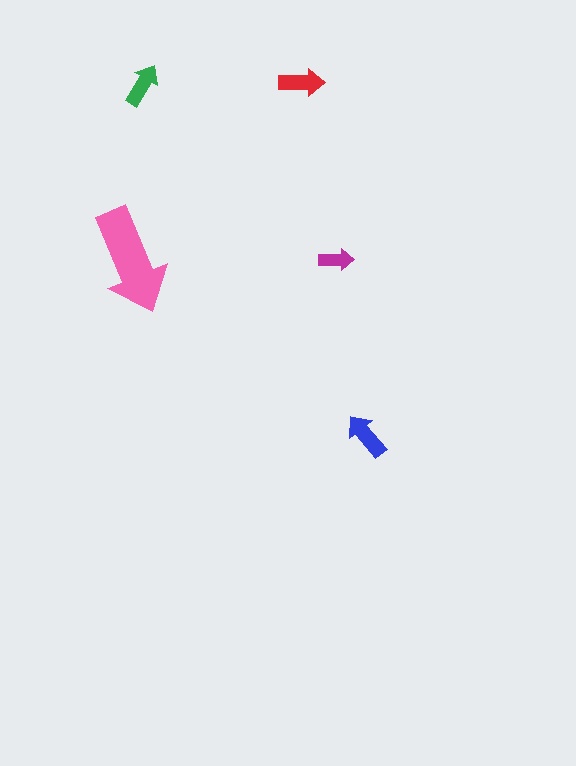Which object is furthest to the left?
The pink arrow is leftmost.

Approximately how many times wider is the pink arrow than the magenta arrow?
About 3 times wider.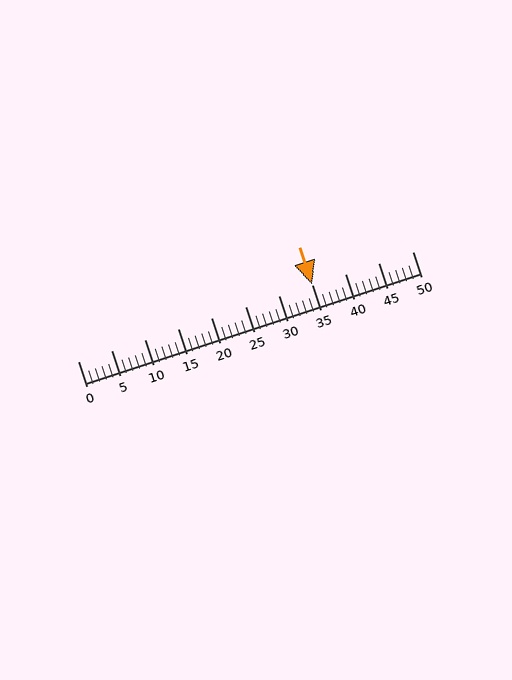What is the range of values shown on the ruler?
The ruler shows values from 0 to 50.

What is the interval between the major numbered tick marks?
The major tick marks are spaced 5 units apart.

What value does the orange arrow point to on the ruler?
The orange arrow points to approximately 35.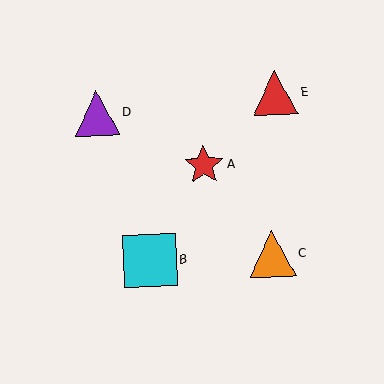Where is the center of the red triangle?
The center of the red triangle is at (276, 93).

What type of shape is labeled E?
Shape E is a red triangle.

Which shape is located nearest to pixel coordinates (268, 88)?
The red triangle (labeled E) at (276, 93) is nearest to that location.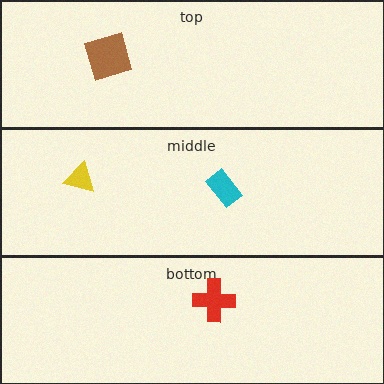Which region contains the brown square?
The top region.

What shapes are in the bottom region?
The red cross.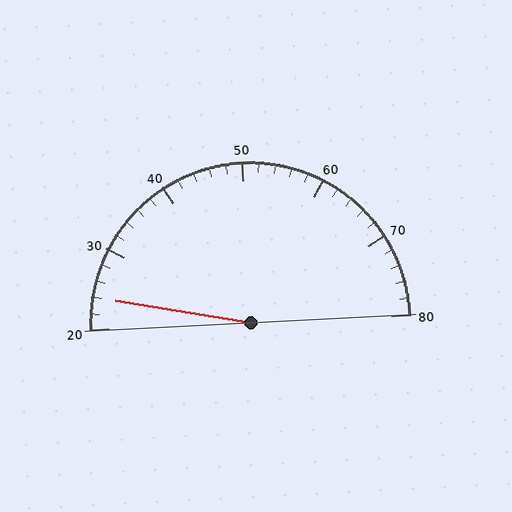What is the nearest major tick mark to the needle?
The nearest major tick mark is 20.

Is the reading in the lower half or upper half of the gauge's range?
The reading is in the lower half of the range (20 to 80).